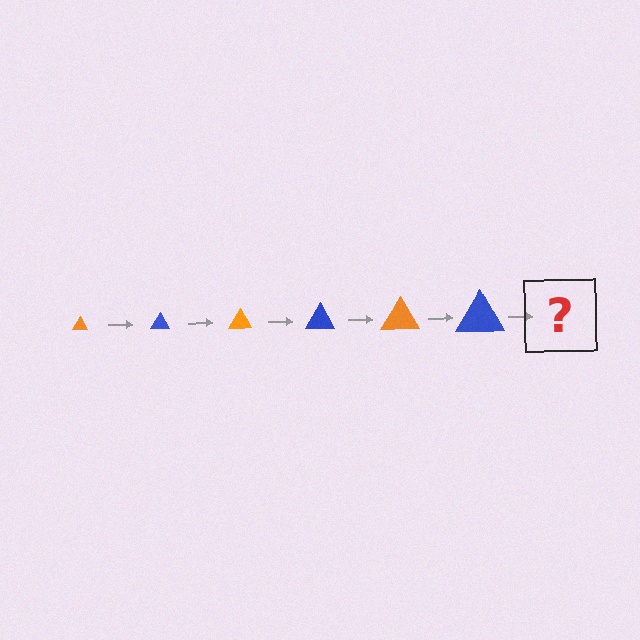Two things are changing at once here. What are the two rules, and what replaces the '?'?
The two rules are that the triangle grows larger each step and the color cycles through orange and blue. The '?' should be an orange triangle, larger than the previous one.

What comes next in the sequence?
The next element should be an orange triangle, larger than the previous one.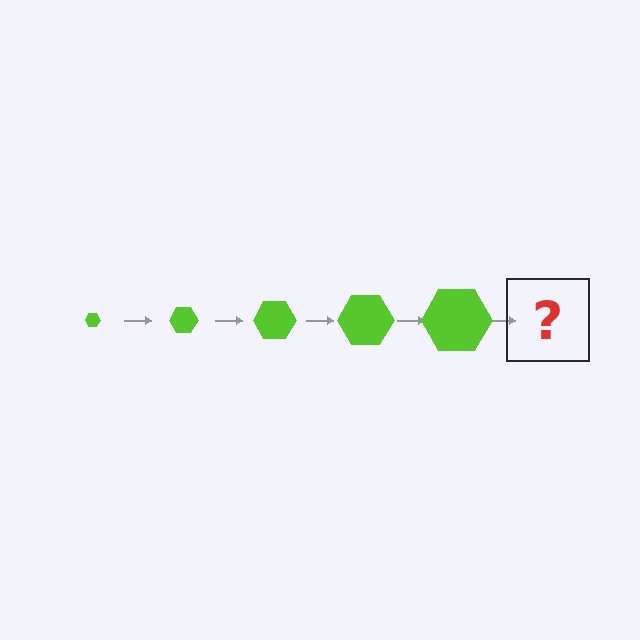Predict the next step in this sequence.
The next step is a lime hexagon, larger than the previous one.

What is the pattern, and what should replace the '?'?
The pattern is that the hexagon gets progressively larger each step. The '?' should be a lime hexagon, larger than the previous one.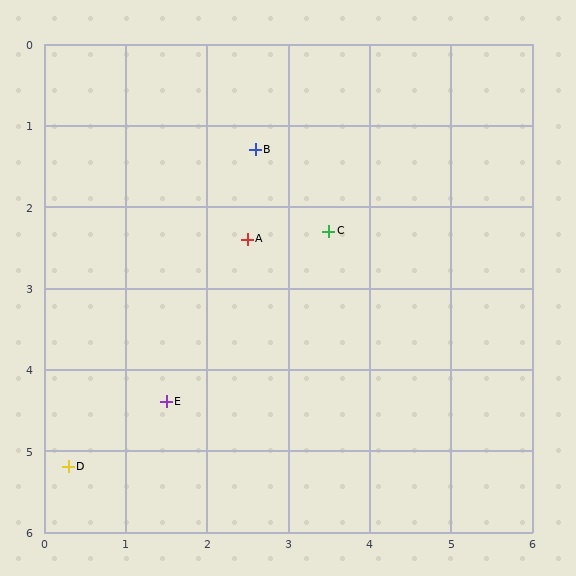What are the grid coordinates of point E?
Point E is at approximately (1.5, 4.4).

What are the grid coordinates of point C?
Point C is at approximately (3.5, 2.3).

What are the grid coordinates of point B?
Point B is at approximately (2.6, 1.3).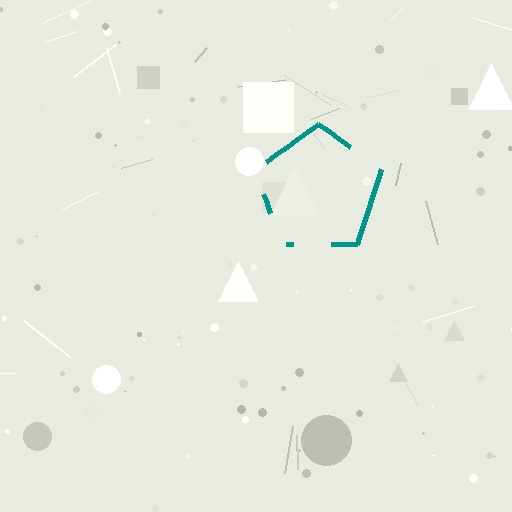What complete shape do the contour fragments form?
The contour fragments form a pentagon.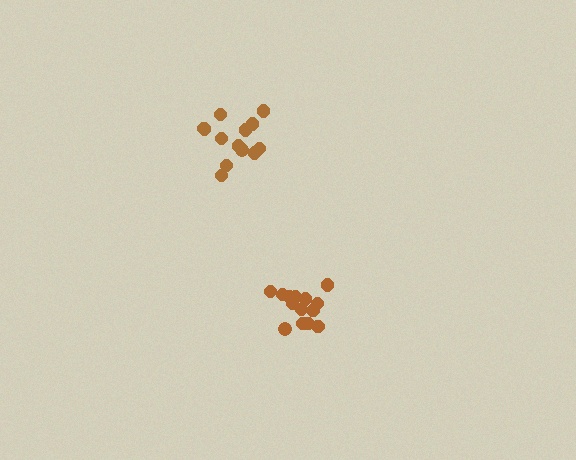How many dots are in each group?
Group 1: 13 dots, Group 2: 15 dots (28 total).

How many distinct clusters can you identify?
There are 2 distinct clusters.